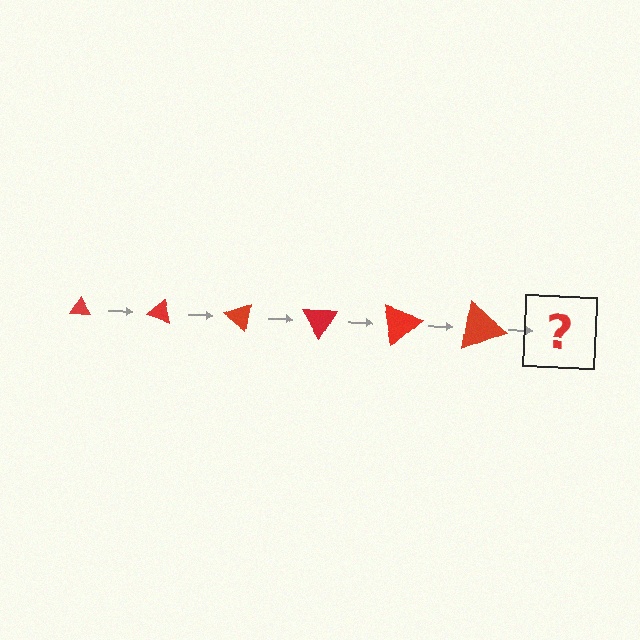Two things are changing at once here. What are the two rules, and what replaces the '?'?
The two rules are that the triangle grows larger each step and it rotates 20 degrees each step. The '?' should be a triangle, larger than the previous one and rotated 120 degrees from the start.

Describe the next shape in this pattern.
It should be a triangle, larger than the previous one and rotated 120 degrees from the start.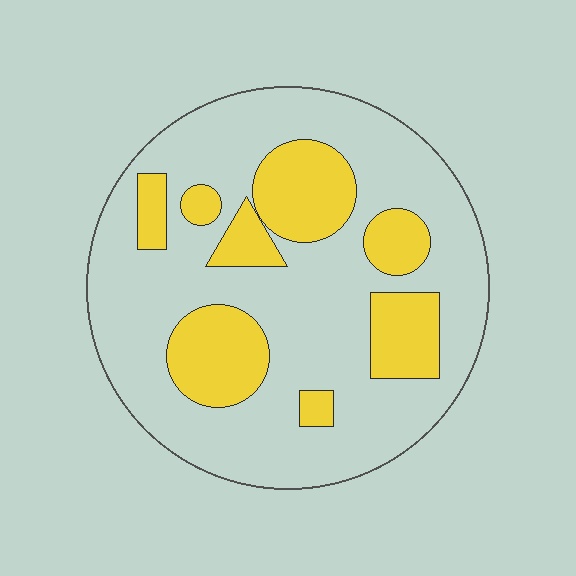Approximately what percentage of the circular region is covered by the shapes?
Approximately 25%.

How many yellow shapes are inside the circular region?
8.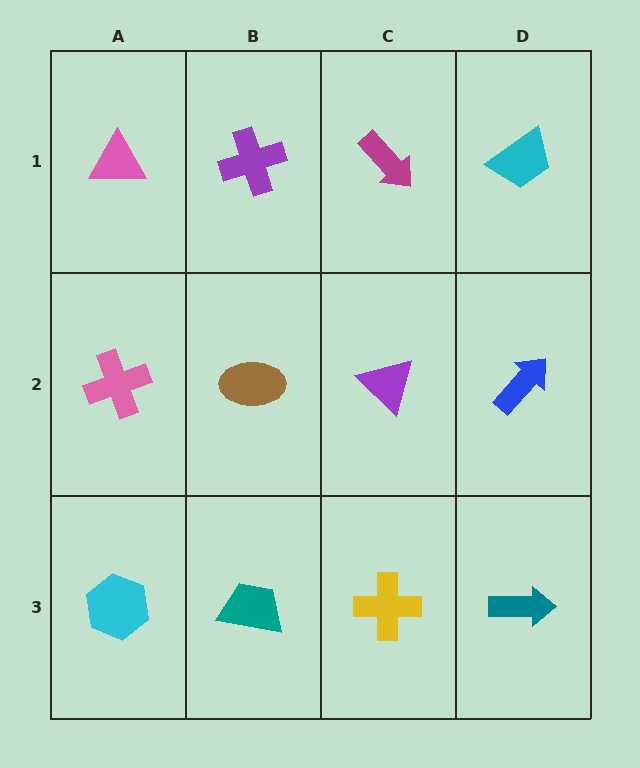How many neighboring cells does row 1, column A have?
2.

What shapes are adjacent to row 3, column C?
A purple triangle (row 2, column C), a teal trapezoid (row 3, column B), a teal arrow (row 3, column D).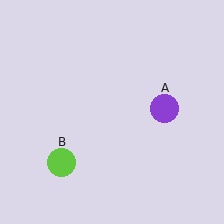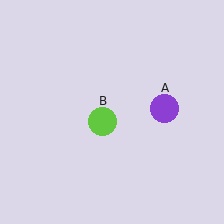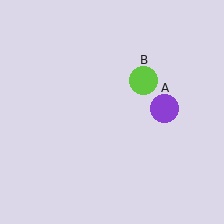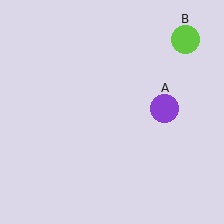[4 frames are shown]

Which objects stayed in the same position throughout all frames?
Purple circle (object A) remained stationary.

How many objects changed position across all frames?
1 object changed position: lime circle (object B).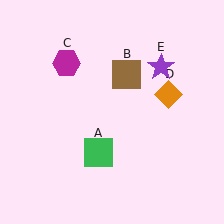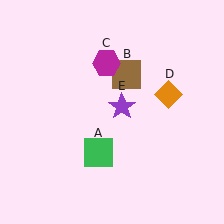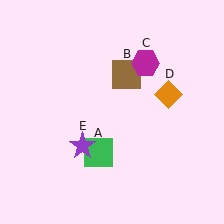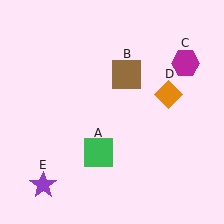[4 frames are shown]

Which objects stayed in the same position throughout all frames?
Green square (object A) and brown square (object B) and orange diamond (object D) remained stationary.